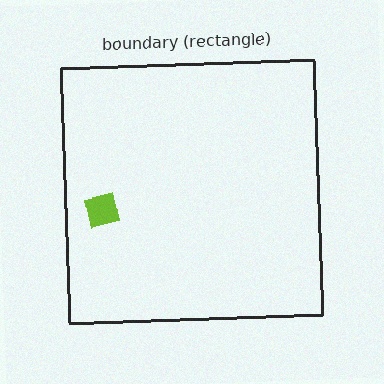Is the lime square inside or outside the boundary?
Inside.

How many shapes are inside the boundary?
1 inside, 0 outside.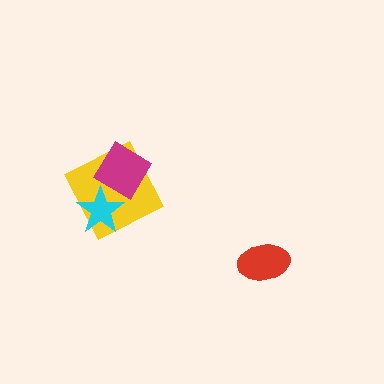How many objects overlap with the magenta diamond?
2 objects overlap with the magenta diamond.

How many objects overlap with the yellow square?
2 objects overlap with the yellow square.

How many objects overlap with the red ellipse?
0 objects overlap with the red ellipse.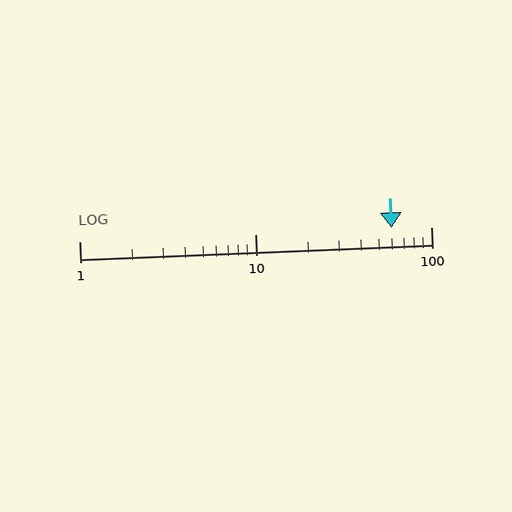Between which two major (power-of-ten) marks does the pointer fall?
The pointer is between 10 and 100.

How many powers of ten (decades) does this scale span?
The scale spans 2 decades, from 1 to 100.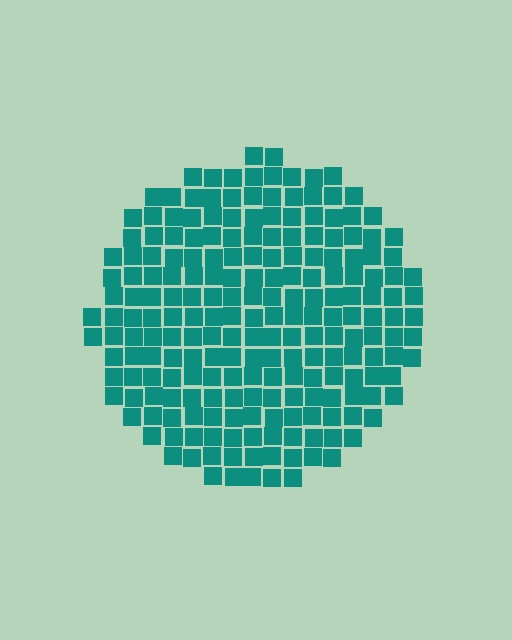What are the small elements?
The small elements are squares.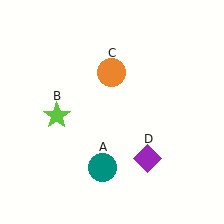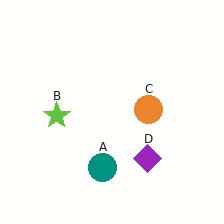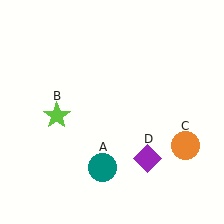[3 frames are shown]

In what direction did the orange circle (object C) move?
The orange circle (object C) moved down and to the right.